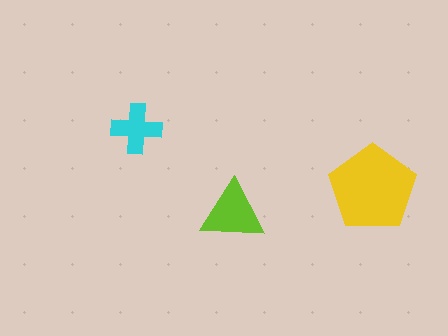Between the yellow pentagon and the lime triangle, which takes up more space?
The yellow pentagon.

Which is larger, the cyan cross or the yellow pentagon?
The yellow pentagon.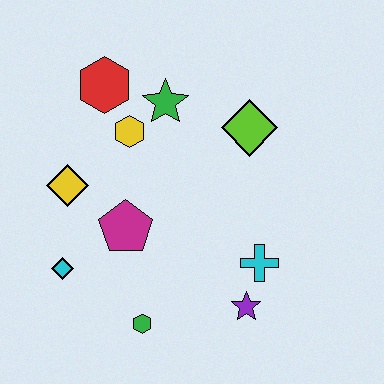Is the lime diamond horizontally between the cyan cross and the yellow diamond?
Yes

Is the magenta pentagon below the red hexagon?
Yes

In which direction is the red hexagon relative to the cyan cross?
The red hexagon is above the cyan cross.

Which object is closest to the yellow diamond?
The magenta pentagon is closest to the yellow diamond.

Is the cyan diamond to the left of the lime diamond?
Yes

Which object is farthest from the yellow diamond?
The purple star is farthest from the yellow diamond.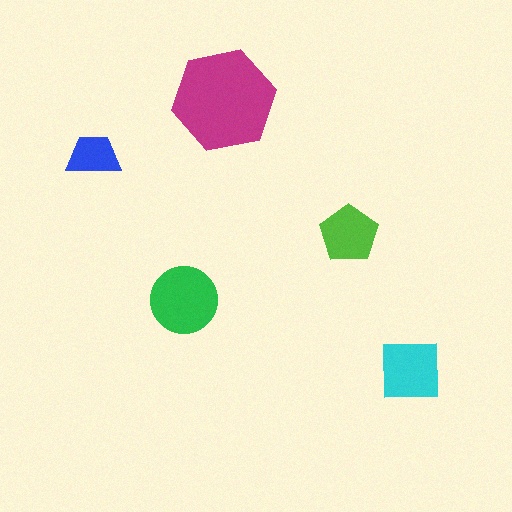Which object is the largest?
The magenta hexagon.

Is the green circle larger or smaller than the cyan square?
Larger.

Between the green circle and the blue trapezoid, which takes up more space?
The green circle.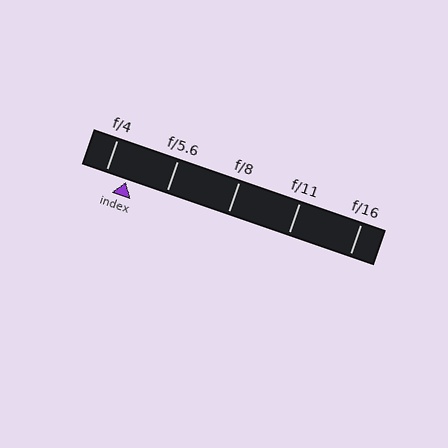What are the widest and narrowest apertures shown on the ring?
The widest aperture shown is f/4 and the narrowest is f/16.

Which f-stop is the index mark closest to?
The index mark is closest to f/4.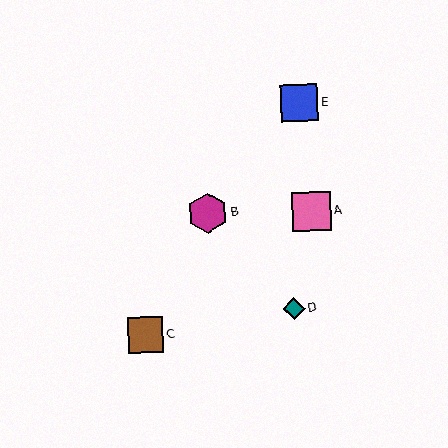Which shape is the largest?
The magenta hexagon (labeled B) is the largest.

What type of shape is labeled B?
Shape B is a magenta hexagon.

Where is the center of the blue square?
The center of the blue square is at (299, 103).